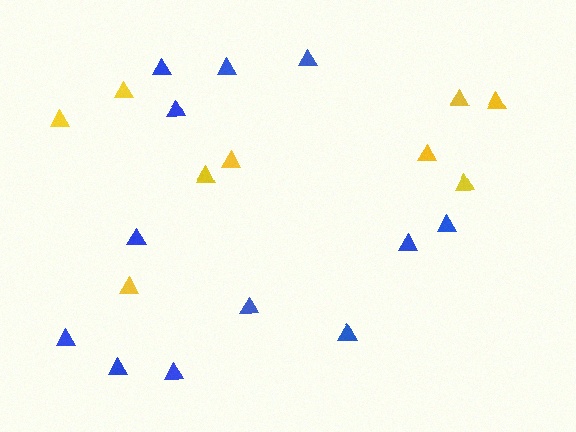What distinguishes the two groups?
There are 2 groups: one group of blue triangles (12) and one group of yellow triangles (9).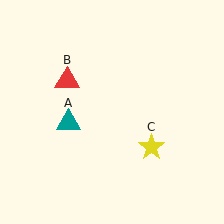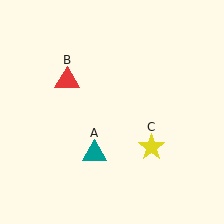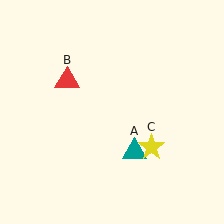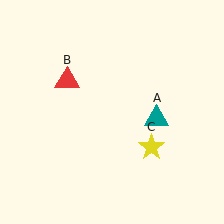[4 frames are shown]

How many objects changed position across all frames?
1 object changed position: teal triangle (object A).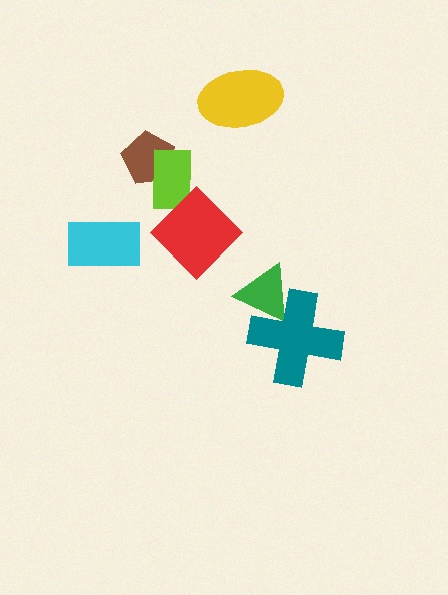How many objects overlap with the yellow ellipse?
0 objects overlap with the yellow ellipse.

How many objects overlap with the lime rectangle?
2 objects overlap with the lime rectangle.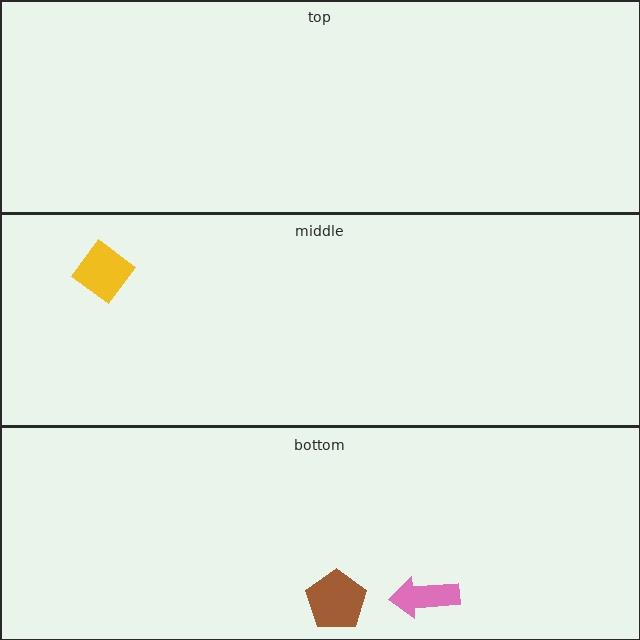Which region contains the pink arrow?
The bottom region.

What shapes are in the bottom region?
The brown pentagon, the pink arrow.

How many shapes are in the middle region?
1.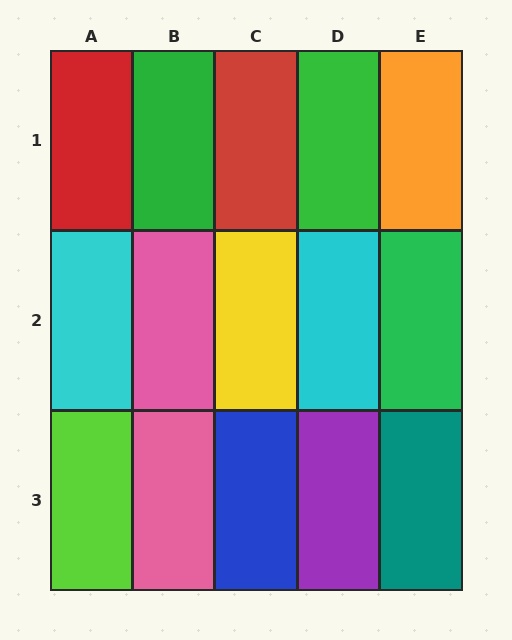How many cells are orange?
1 cell is orange.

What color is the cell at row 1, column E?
Orange.